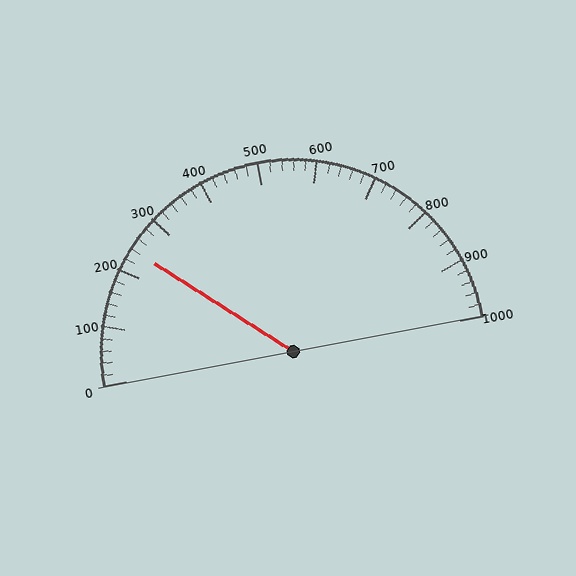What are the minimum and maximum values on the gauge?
The gauge ranges from 0 to 1000.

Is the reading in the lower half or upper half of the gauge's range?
The reading is in the lower half of the range (0 to 1000).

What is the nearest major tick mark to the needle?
The nearest major tick mark is 200.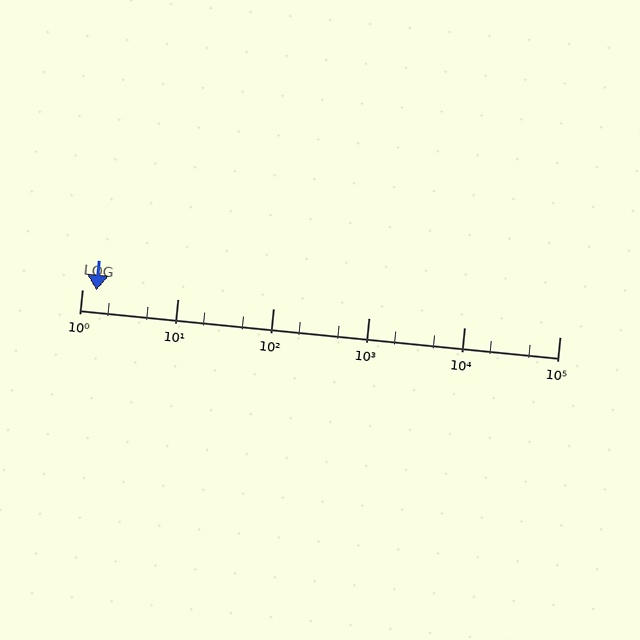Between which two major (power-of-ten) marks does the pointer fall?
The pointer is between 1 and 10.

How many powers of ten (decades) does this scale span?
The scale spans 5 decades, from 1 to 100000.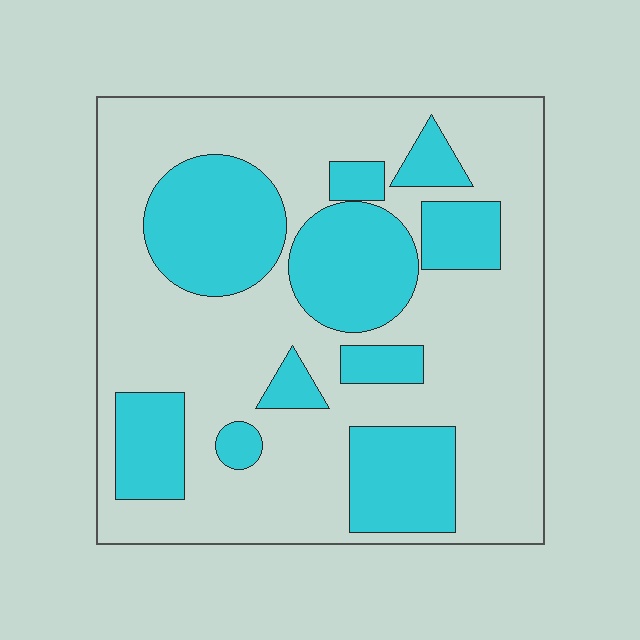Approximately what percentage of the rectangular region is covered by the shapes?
Approximately 35%.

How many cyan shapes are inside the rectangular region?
10.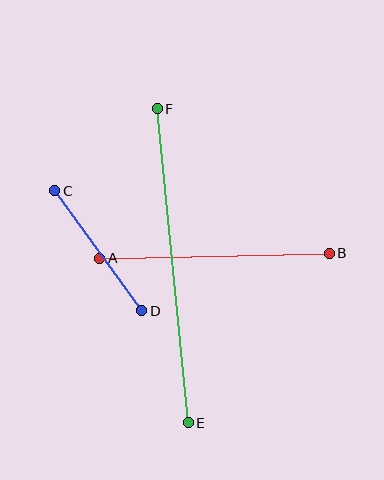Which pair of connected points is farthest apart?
Points E and F are farthest apart.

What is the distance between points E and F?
The distance is approximately 315 pixels.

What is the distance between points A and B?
The distance is approximately 229 pixels.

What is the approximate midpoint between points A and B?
The midpoint is at approximately (214, 256) pixels.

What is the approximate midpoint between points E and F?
The midpoint is at approximately (173, 266) pixels.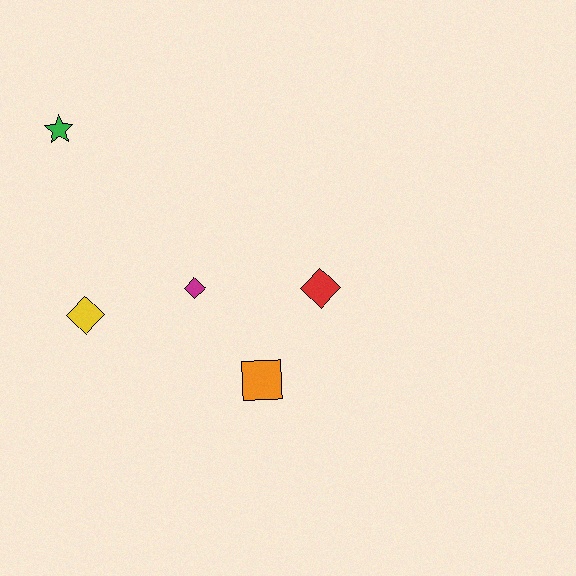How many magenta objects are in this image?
There is 1 magenta object.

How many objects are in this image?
There are 5 objects.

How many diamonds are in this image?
There are 3 diamonds.